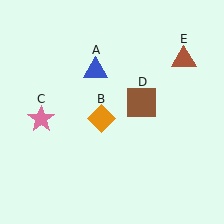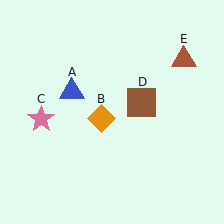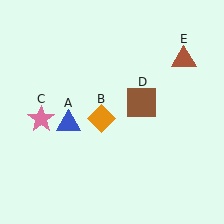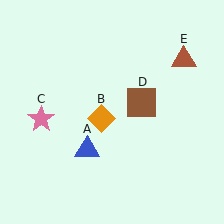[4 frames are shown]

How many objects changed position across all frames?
1 object changed position: blue triangle (object A).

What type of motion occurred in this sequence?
The blue triangle (object A) rotated counterclockwise around the center of the scene.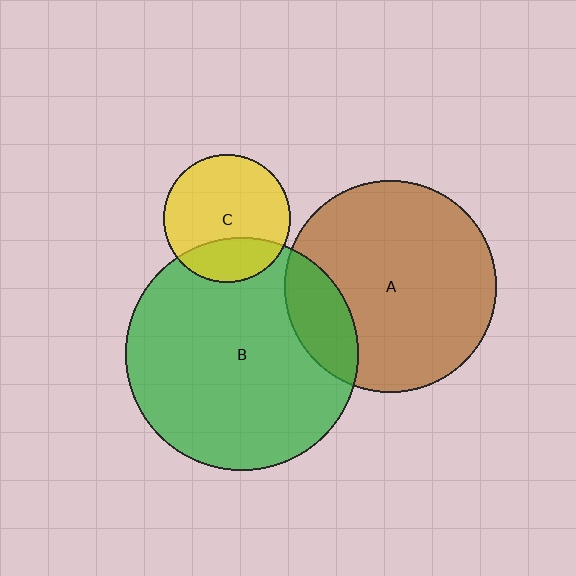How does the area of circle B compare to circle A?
Approximately 1.2 times.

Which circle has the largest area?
Circle B (green).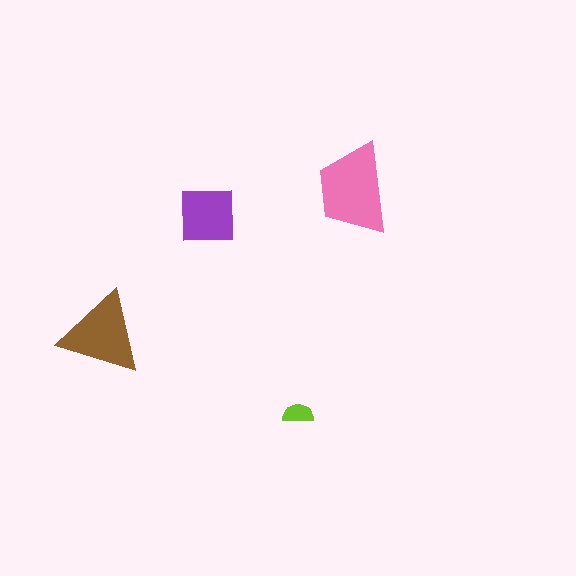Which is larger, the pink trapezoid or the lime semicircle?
The pink trapezoid.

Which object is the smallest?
The lime semicircle.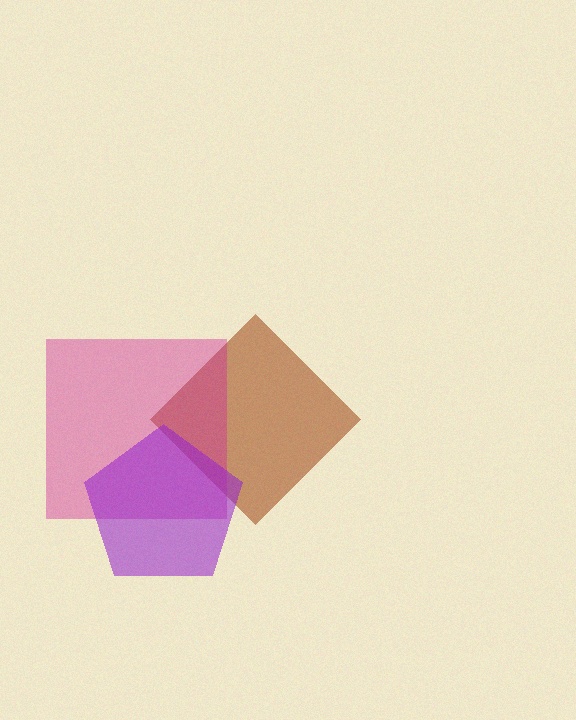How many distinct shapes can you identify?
There are 3 distinct shapes: a brown diamond, a magenta square, a purple pentagon.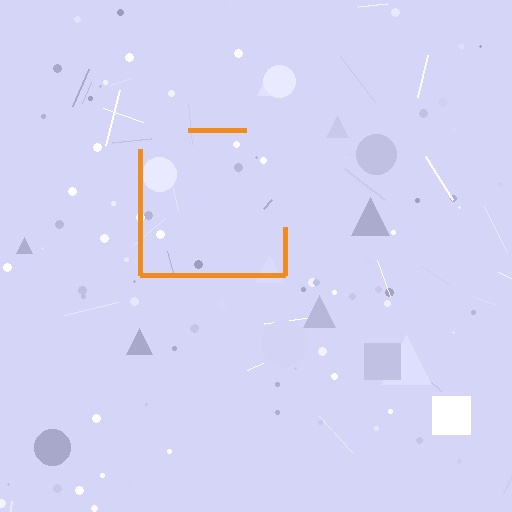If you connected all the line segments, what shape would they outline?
They would outline a square.